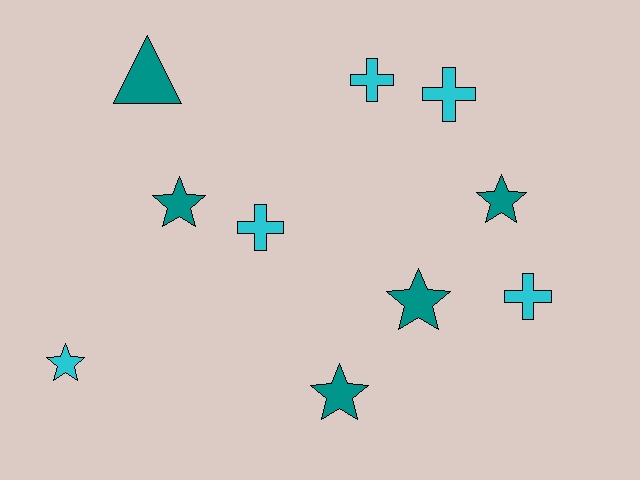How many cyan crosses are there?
There are 4 cyan crosses.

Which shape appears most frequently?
Star, with 5 objects.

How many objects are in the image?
There are 10 objects.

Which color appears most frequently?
Cyan, with 5 objects.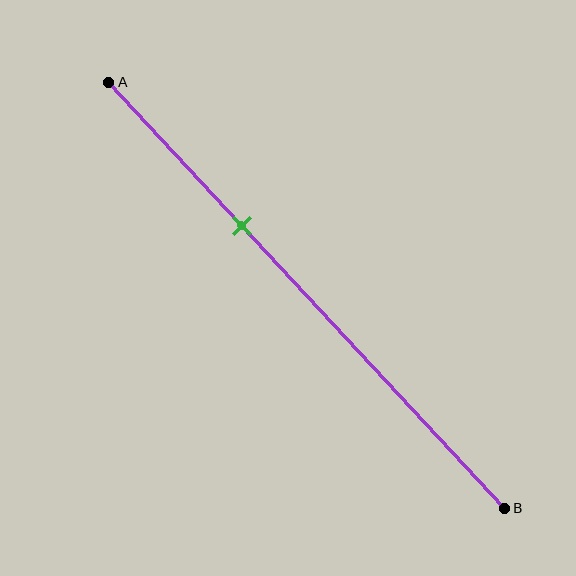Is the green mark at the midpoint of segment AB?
No, the mark is at about 35% from A, not at the 50% midpoint.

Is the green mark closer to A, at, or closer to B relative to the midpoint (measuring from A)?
The green mark is closer to point A than the midpoint of segment AB.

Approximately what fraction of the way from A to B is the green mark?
The green mark is approximately 35% of the way from A to B.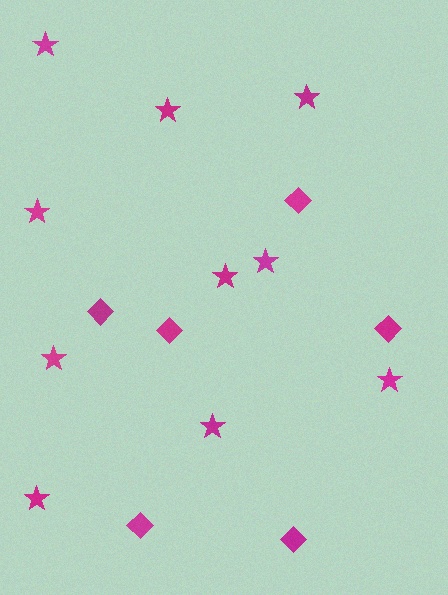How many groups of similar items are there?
There are 2 groups: one group of diamonds (6) and one group of stars (10).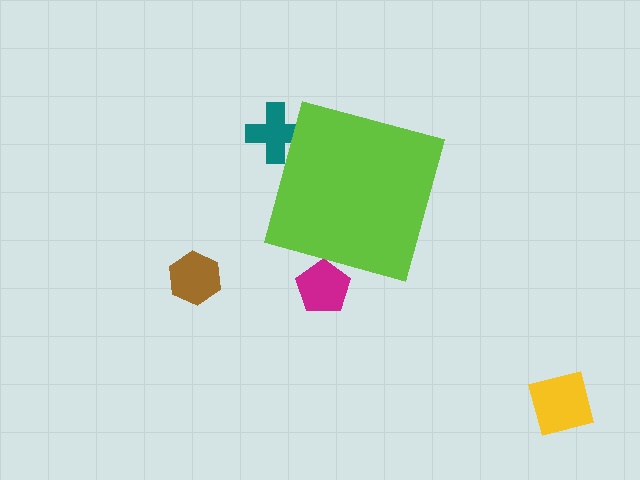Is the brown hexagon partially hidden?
No, the brown hexagon is fully visible.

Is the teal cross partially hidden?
Yes, the teal cross is partially hidden behind the lime diamond.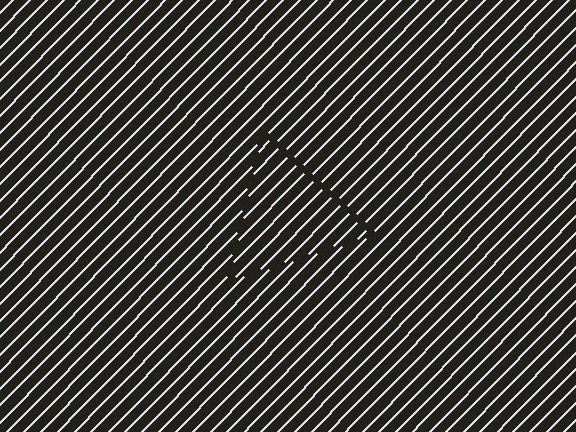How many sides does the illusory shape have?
3 sides — the line-ends trace a triangle.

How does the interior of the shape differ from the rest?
The interior of the shape contains the same grating, shifted by half a period — the contour is defined by the phase discontinuity where line-ends from the inner and outer gratings abut.